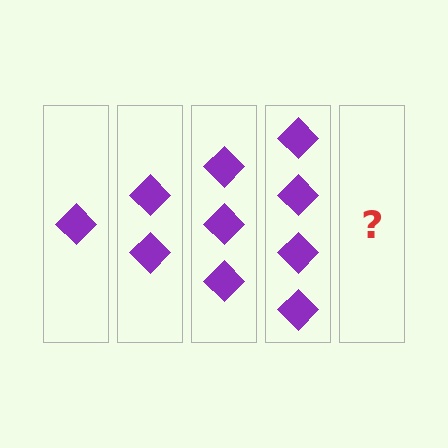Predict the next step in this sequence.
The next step is 5 diamonds.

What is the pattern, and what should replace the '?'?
The pattern is that each step adds one more diamond. The '?' should be 5 diamonds.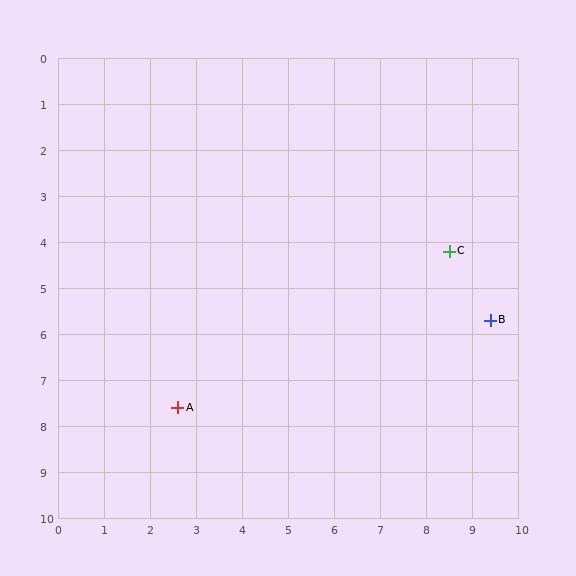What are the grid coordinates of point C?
Point C is at approximately (8.5, 4.2).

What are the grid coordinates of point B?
Point B is at approximately (9.4, 5.7).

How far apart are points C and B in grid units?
Points C and B are about 1.7 grid units apart.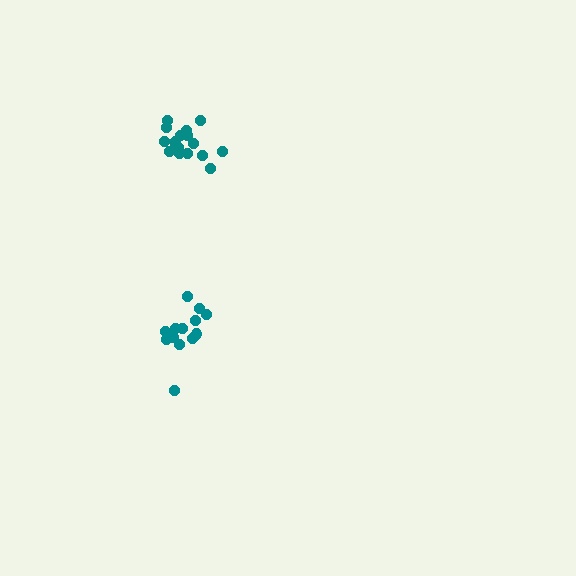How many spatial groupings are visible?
There are 2 spatial groupings.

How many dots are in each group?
Group 1: 13 dots, Group 2: 17 dots (30 total).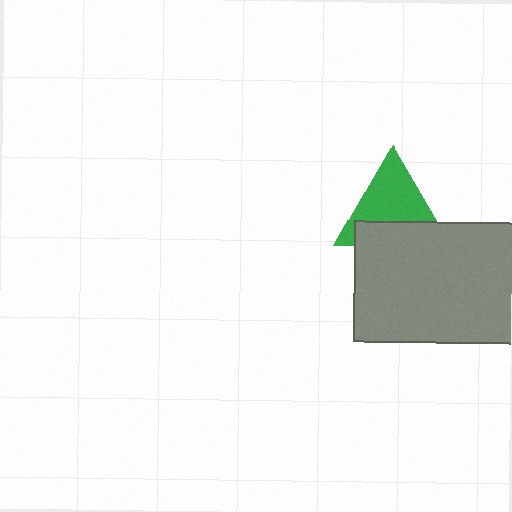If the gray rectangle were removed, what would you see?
You would see the complete green triangle.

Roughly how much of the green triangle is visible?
About half of it is visible (roughly 62%).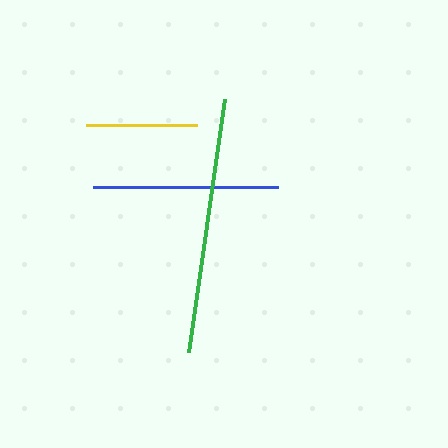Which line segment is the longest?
The green line is the longest at approximately 256 pixels.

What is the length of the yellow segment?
The yellow segment is approximately 111 pixels long.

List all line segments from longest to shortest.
From longest to shortest: green, blue, yellow.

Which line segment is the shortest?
The yellow line is the shortest at approximately 111 pixels.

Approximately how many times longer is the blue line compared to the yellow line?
The blue line is approximately 1.7 times the length of the yellow line.